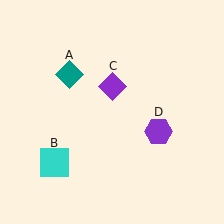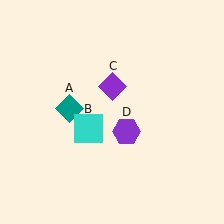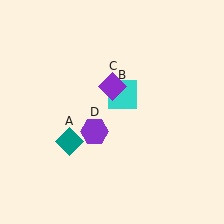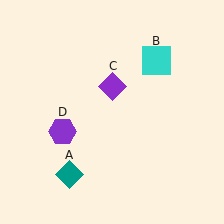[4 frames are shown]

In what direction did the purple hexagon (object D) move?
The purple hexagon (object D) moved left.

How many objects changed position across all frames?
3 objects changed position: teal diamond (object A), cyan square (object B), purple hexagon (object D).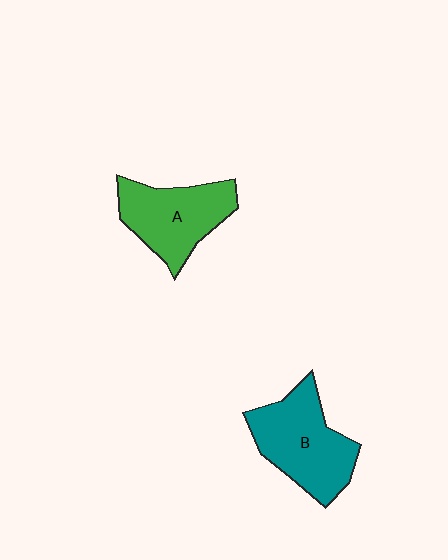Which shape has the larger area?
Shape B (teal).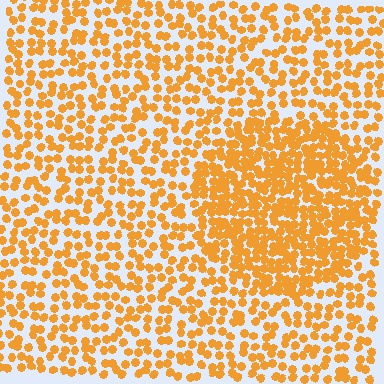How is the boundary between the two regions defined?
The boundary is defined by a change in element density (approximately 1.9x ratio). All elements are the same color, size, and shape.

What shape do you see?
I see a circle.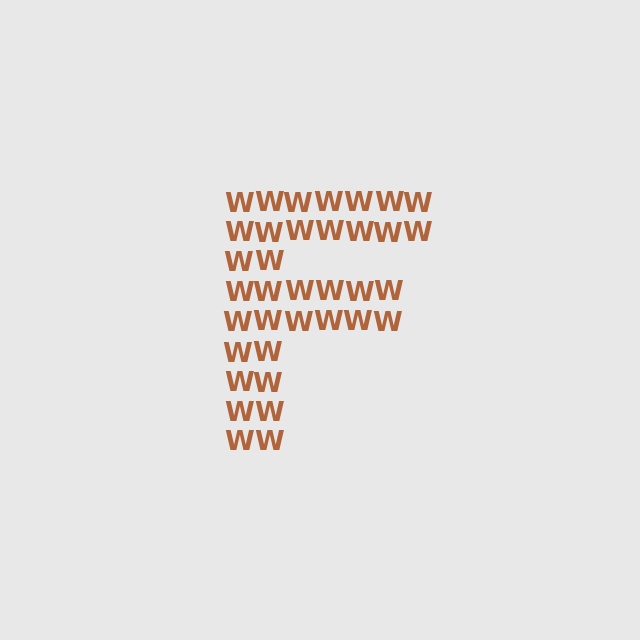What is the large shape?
The large shape is the letter F.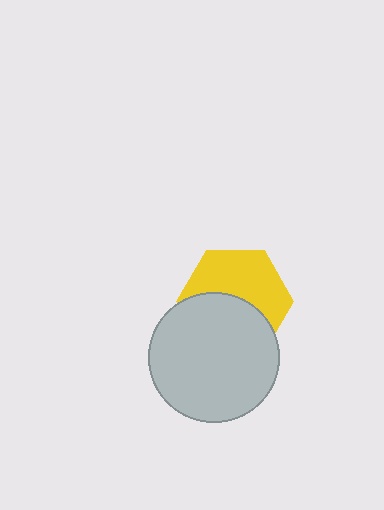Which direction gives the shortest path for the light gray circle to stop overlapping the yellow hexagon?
Moving down gives the shortest separation.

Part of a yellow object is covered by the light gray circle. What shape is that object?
It is a hexagon.